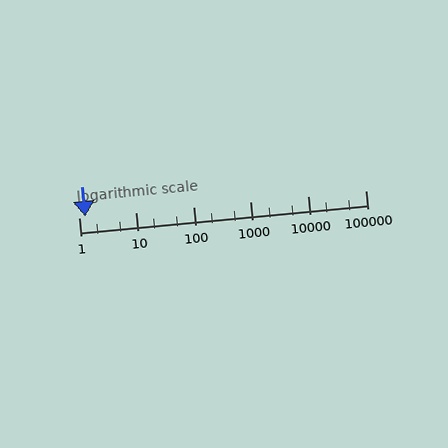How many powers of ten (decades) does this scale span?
The scale spans 5 decades, from 1 to 100000.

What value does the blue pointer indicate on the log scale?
The pointer indicates approximately 1.3.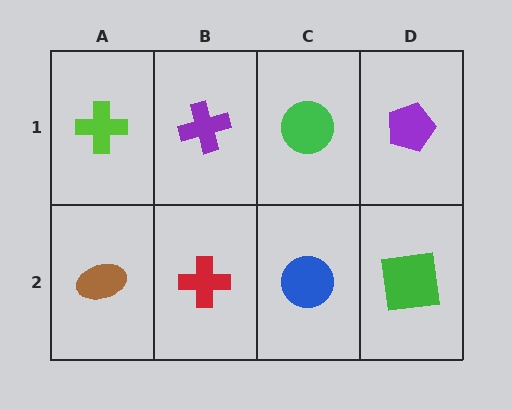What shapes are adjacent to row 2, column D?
A purple pentagon (row 1, column D), a blue circle (row 2, column C).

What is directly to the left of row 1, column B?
A lime cross.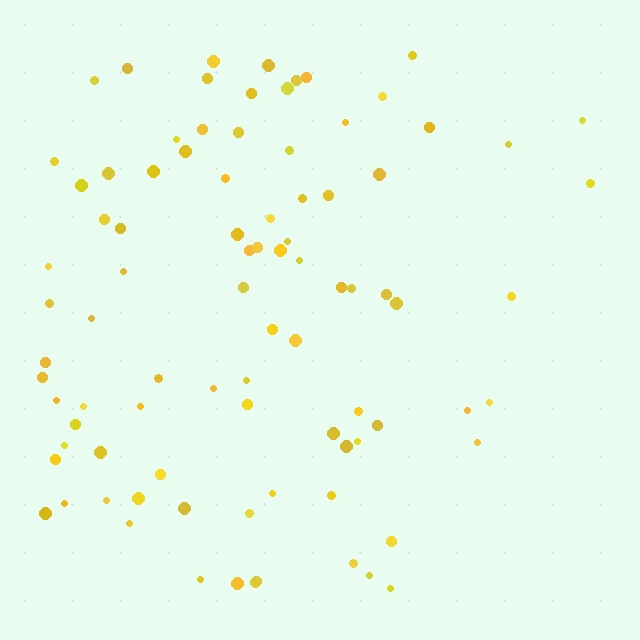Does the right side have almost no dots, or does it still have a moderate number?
Still a moderate number, just noticeably fewer than the left.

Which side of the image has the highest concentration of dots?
The left.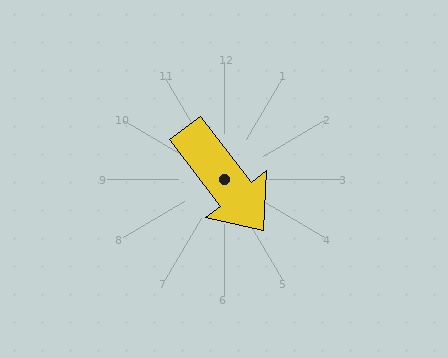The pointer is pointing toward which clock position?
Roughly 5 o'clock.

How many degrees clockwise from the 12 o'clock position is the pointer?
Approximately 142 degrees.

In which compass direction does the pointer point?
Southeast.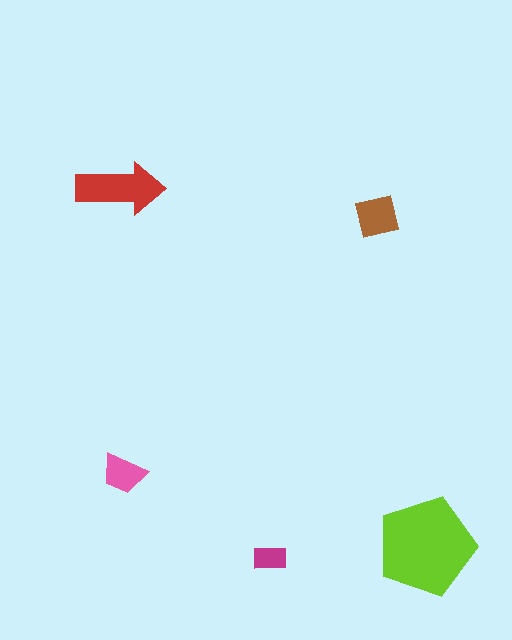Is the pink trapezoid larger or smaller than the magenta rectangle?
Larger.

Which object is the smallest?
The magenta rectangle.